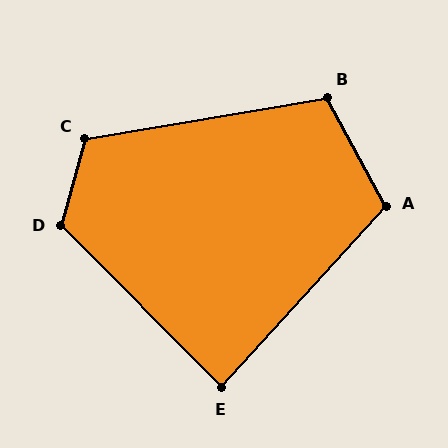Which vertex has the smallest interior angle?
E, at approximately 87 degrees.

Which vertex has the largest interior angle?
D, at approximately 120 degrees.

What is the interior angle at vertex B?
Approximately 109 degrees (obtuse).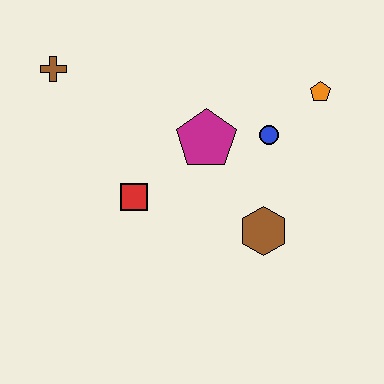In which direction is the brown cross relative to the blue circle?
The brown cross is to the left of the blue circle.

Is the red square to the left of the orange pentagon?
Yes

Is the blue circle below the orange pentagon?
Yes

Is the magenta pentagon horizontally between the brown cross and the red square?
No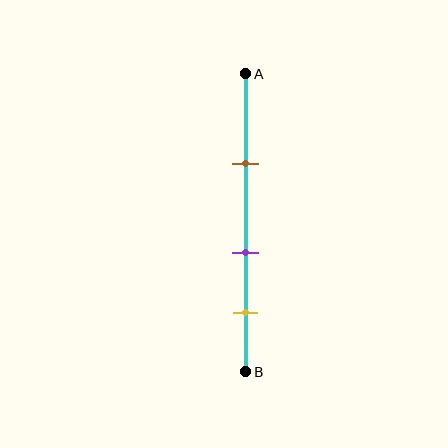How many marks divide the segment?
There are 3 marks dividing the segment.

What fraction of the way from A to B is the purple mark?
The purple mark is approximately 60% (0.6) of the way from A to B.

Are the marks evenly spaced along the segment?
Yes, the marks are approximately evenly spaced.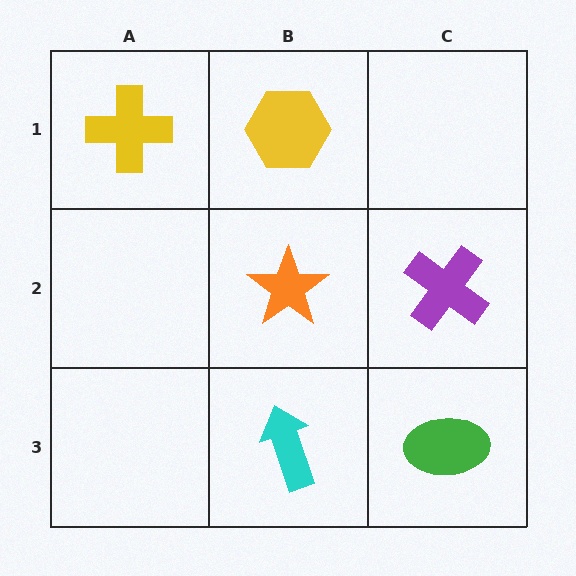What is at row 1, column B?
A yellow hexagon.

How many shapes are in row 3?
2 shapes.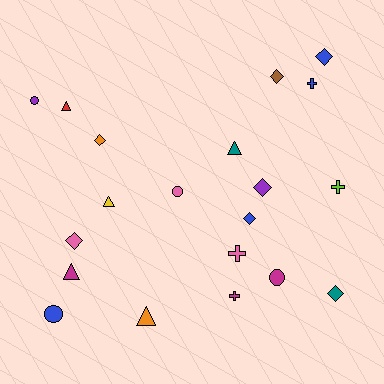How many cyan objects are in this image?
There are no cyan objects.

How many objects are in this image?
There are 20 objects.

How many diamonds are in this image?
There are 7 diamonds.